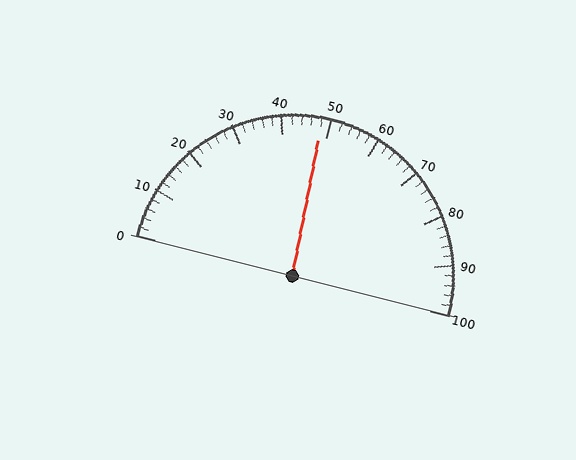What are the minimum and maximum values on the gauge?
The gauge ranges from 0 to 100.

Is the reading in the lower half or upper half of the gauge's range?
The reading is in the lower half of the range (0 to 100).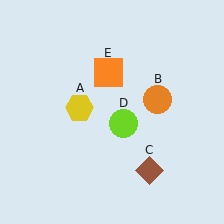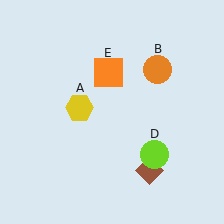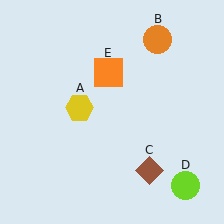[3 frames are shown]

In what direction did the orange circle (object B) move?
The orange circle (object B) moved up.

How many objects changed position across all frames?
2 objects changed position: orange circle (object B), lime circle (object D).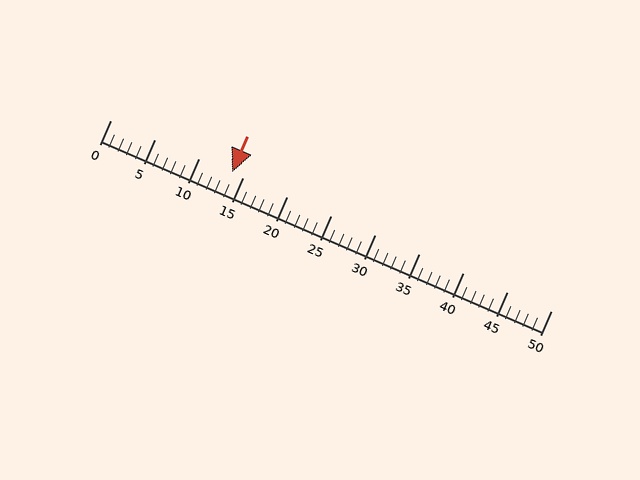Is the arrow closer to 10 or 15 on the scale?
The arrow is closer to 15.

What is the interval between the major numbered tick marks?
The major tick marks are spaced 5 units apart.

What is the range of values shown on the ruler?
The ruler shows values from 0 to 50.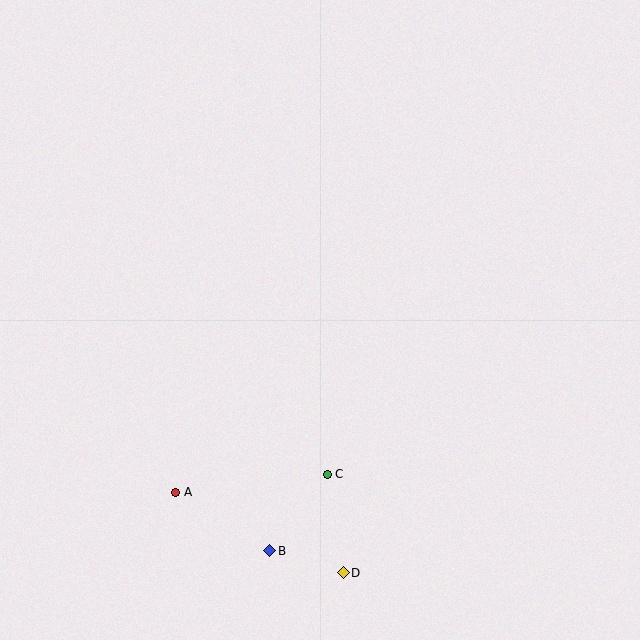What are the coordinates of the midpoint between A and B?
The midpoint between A and B is at (223, 521).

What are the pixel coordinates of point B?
Point B is at (270, 551).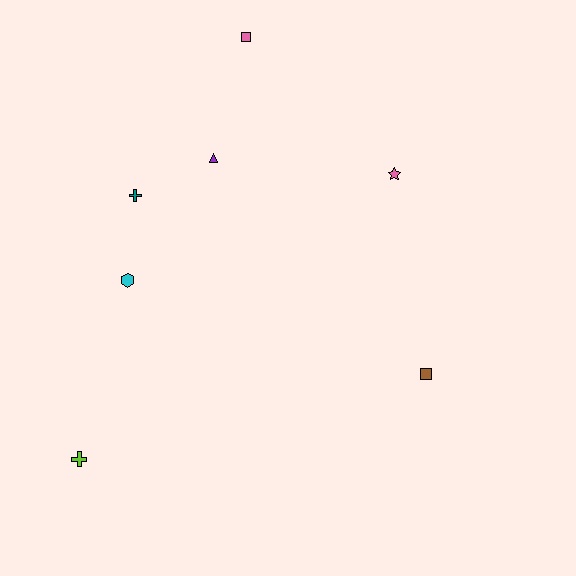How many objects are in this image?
There are 7 objects.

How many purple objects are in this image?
There is 1 purple object.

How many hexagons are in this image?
There is 1 hexagon.